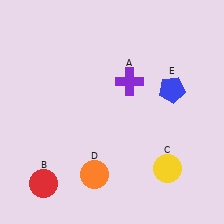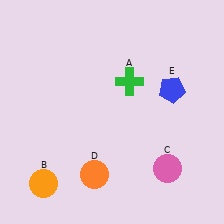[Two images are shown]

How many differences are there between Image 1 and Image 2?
There are 3 differences between the two images.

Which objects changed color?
A changed from purple to green. B changed from red to orange. C changed from yellow to pink.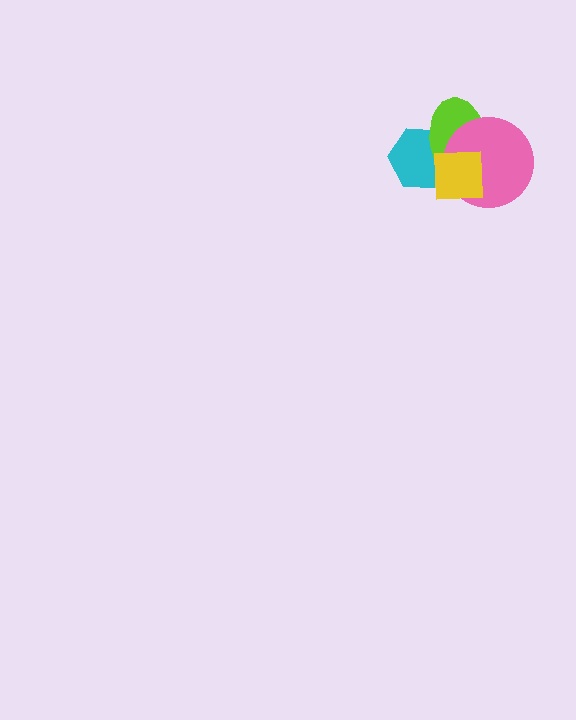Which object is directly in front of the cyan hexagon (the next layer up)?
The lime ellipse is directly in front of the cyan hexagon.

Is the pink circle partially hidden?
Yes, it is partially covered by another shape.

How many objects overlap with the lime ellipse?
3 objects overlap with the lime ellipse.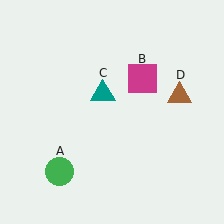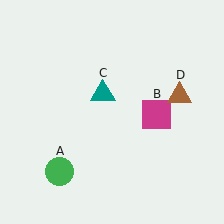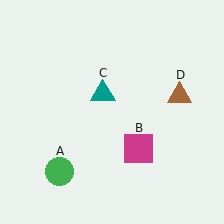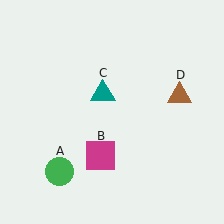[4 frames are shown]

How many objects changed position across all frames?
1 object changed position: magenta square (object B).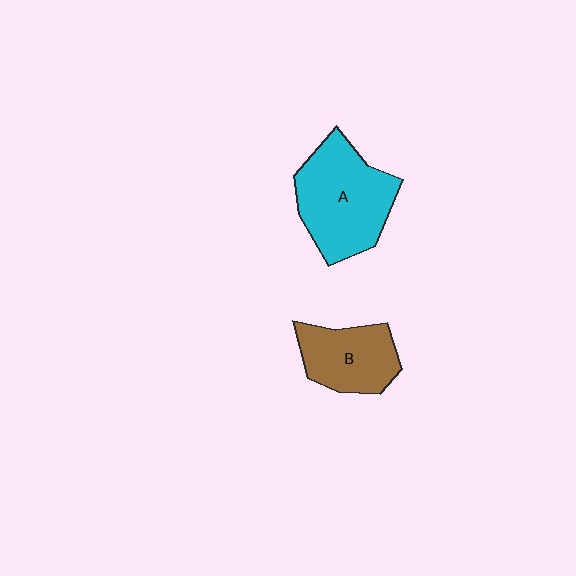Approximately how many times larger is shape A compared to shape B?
Approximately 1.5 times.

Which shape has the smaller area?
Shape B (brown).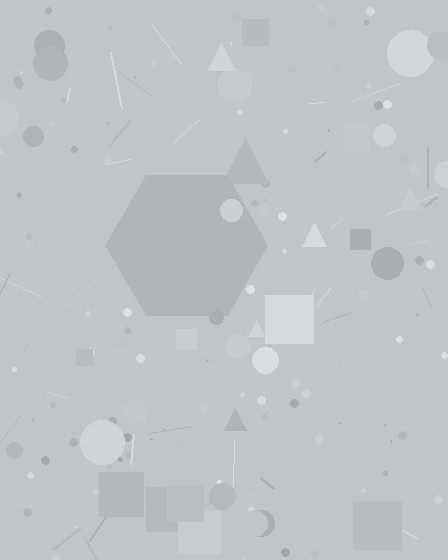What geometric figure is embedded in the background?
A hexagon is embedded in the background.